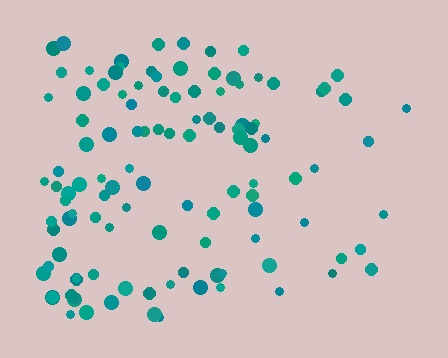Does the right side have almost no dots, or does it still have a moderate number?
Still a moderate number, just noticeably fewer than the left.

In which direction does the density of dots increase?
From right to left, with the left side densest.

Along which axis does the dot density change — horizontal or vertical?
Horizontal.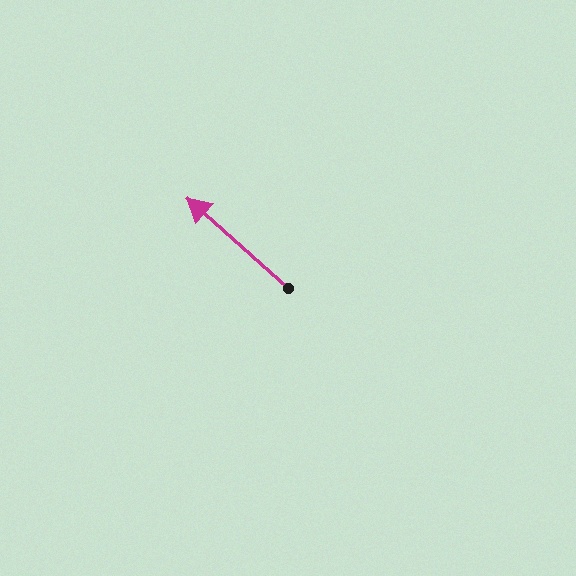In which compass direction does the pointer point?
Northwest.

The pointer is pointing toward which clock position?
Roughly 10 o'clock.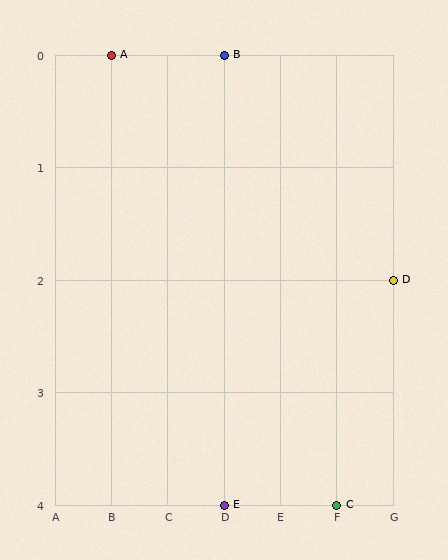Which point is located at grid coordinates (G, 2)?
Point D is at (G, 2).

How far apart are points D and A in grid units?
Points D and A are 5 columns and 2 rows apart (about 5.4 grid units diagonally).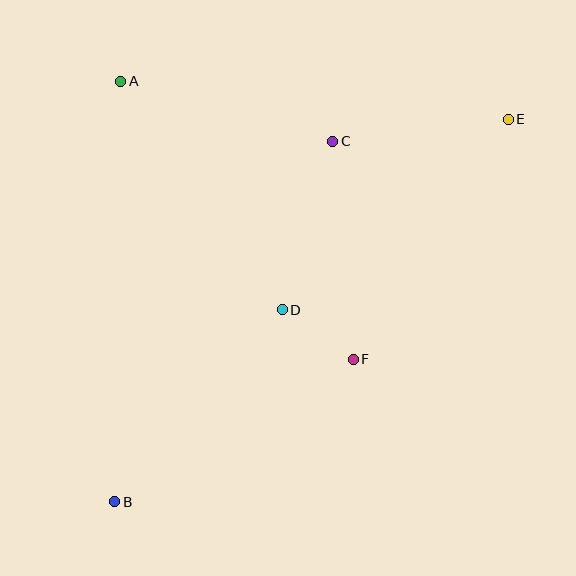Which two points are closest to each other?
Points D and F are closest to each other.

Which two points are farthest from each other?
Points B and E are farthest from each other.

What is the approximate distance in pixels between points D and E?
The distance between D and E is approximately 296 pixels.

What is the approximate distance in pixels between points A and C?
The distance between A and C is approximately 220 pixels.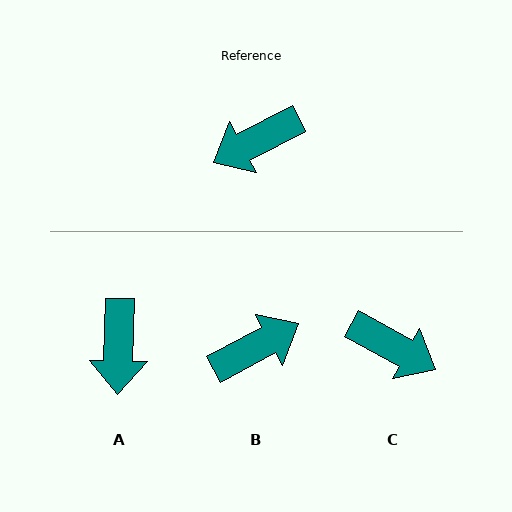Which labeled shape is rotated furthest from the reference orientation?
B, about 179 degrees away.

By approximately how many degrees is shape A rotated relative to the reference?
Approximately 61 degrees counter-clockwise.